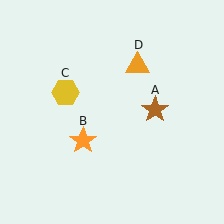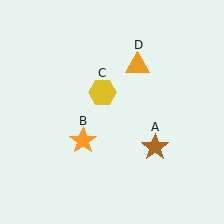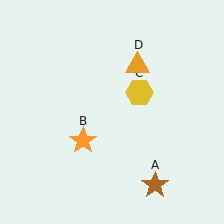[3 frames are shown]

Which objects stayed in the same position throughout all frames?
Orange star (object B) and orange triangle (object D) remained stationary.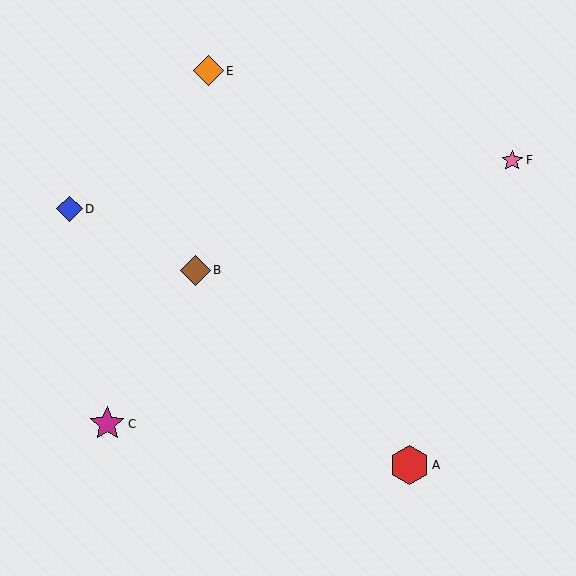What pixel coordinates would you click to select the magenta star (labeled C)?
Click at (107, 424) to select the magenta star C.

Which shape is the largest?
The red hexagon (labeled A) is the largest.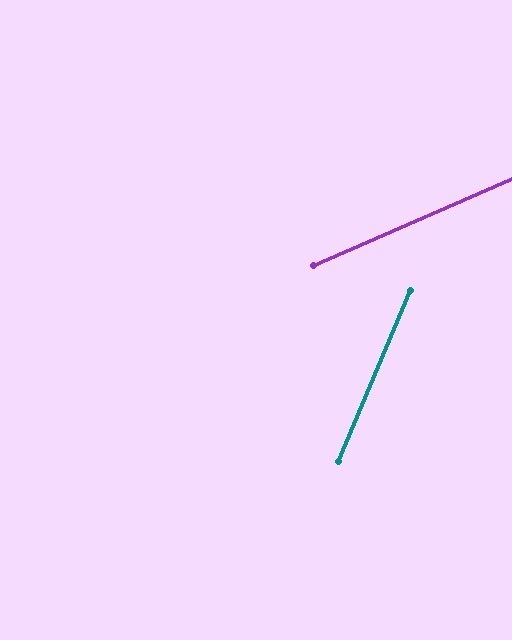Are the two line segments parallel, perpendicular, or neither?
Neither parallel nor perpendicular — they differ by about 43°.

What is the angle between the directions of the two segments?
Approximately 43 degrees.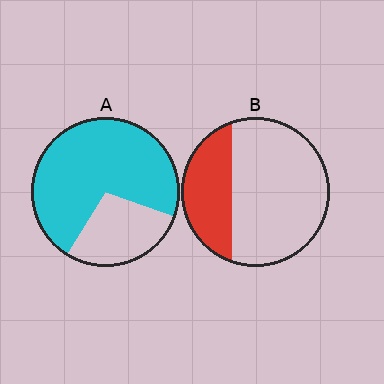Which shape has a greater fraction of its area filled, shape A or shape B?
Shape A.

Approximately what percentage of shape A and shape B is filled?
A is approximately 70% and B is approximately 30%.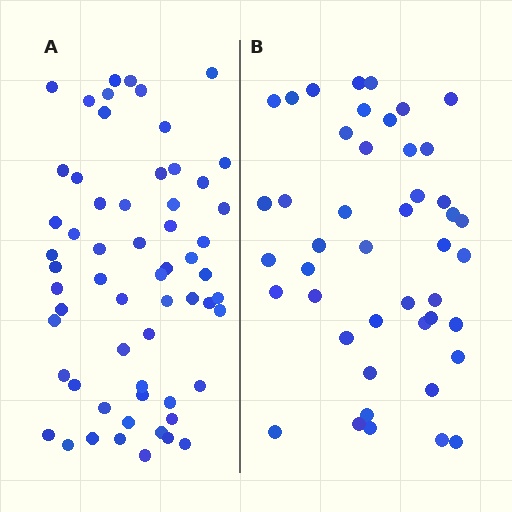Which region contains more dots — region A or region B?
Region A (the left region) has more dots.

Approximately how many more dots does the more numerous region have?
Region A has approximately 15 more dots than region B.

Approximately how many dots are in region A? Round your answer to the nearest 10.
About 60 dots.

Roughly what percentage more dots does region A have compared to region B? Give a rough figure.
About 35% more.